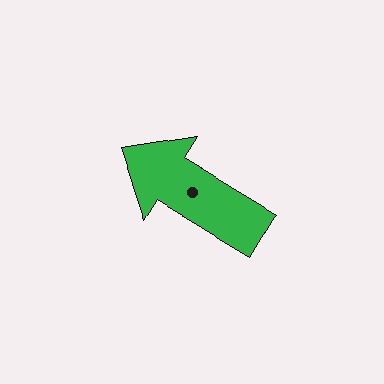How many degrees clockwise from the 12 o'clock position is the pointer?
Approximately 301 degrees.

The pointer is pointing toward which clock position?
Roughly 10 o'clock.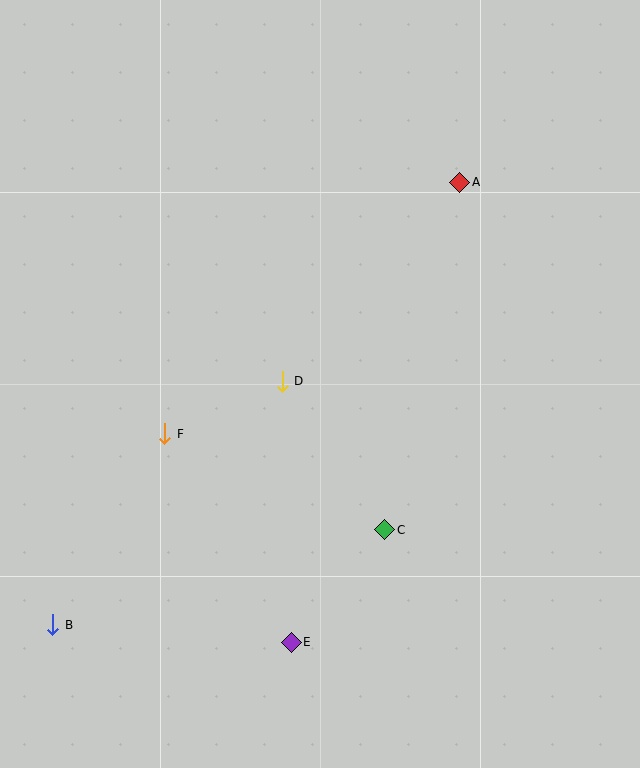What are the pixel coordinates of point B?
Point B is at (53, 625).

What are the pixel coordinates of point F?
Point F is at (165, 434).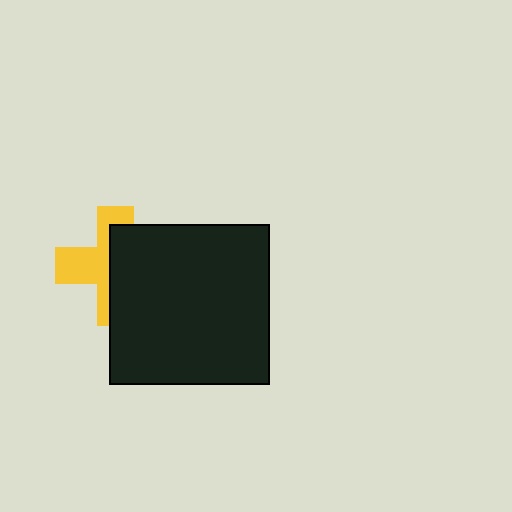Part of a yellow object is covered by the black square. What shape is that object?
It is a cross.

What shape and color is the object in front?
The object in front is a black square.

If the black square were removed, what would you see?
You would see the complete yellow cross.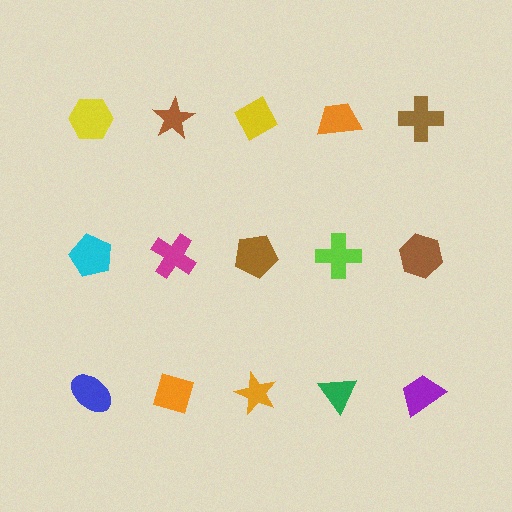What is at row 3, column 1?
A blue ellipse.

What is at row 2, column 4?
A lime cross.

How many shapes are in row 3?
5 shapes.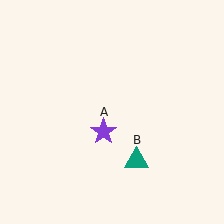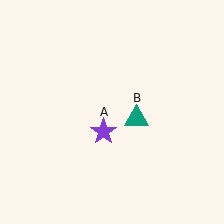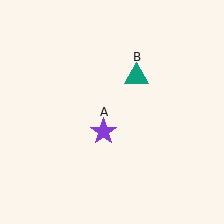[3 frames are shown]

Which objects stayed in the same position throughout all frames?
Purple star (object A) remained stationary.